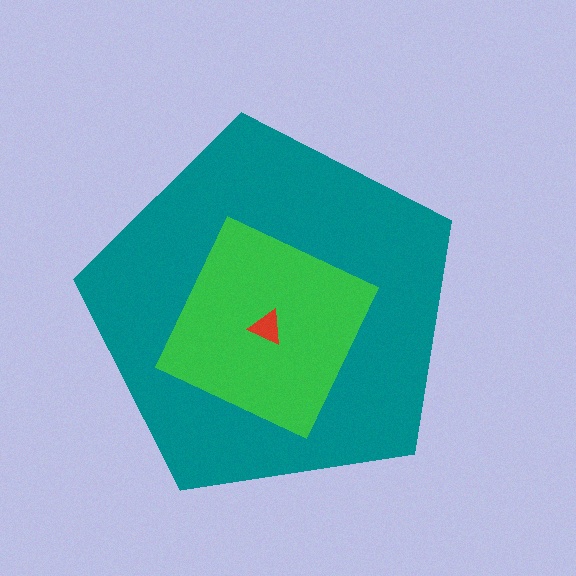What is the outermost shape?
The teal pentagon.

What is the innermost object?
The red triangle.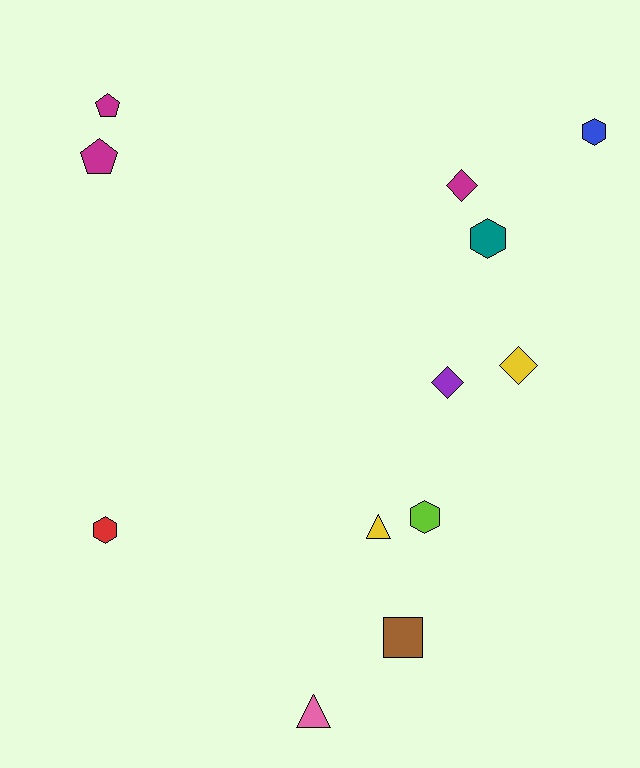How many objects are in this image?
There are 12 objects.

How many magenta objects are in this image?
There are 3 magenta objects.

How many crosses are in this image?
There are no crosses.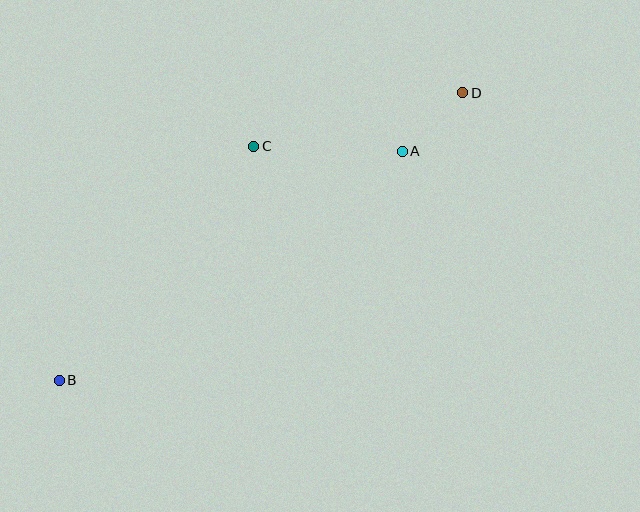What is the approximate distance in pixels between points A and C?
The distance between A and C is approximately 148 pixels.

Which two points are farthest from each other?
Points B and D are farthest from each other.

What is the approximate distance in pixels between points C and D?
The distance between C and D is approximately 216 pixels.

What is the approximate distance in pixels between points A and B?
The distance between A and B is approximately 412 pixels.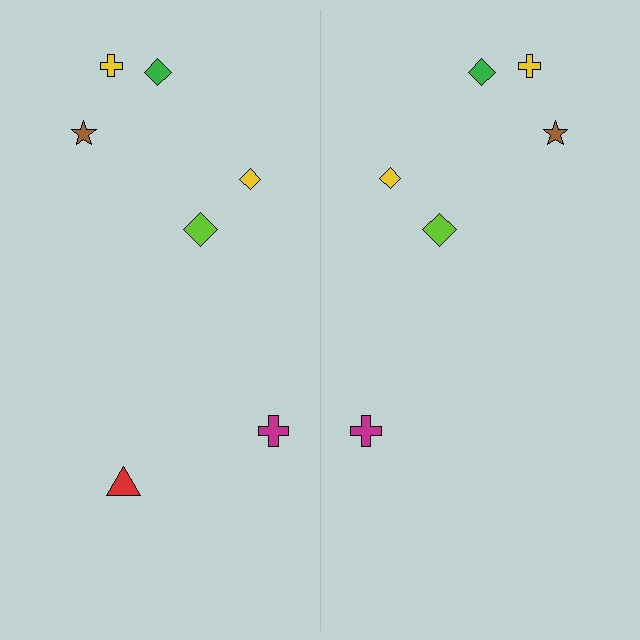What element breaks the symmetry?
A red triangle is missing from the right side.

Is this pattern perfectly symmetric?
No, the pattern is not perfectly symmetric. A red triangle is missing from the right side.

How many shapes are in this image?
There are 13 shapes in this image.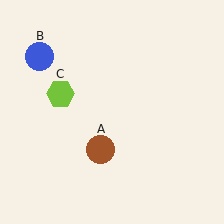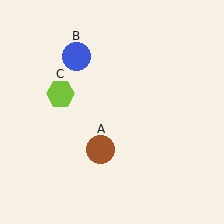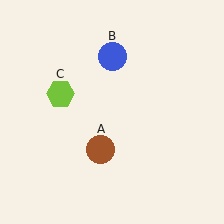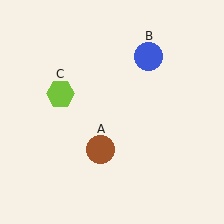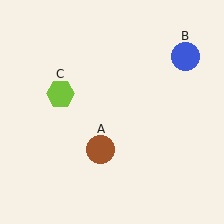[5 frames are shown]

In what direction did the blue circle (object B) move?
The blue circle (object B) moved right.